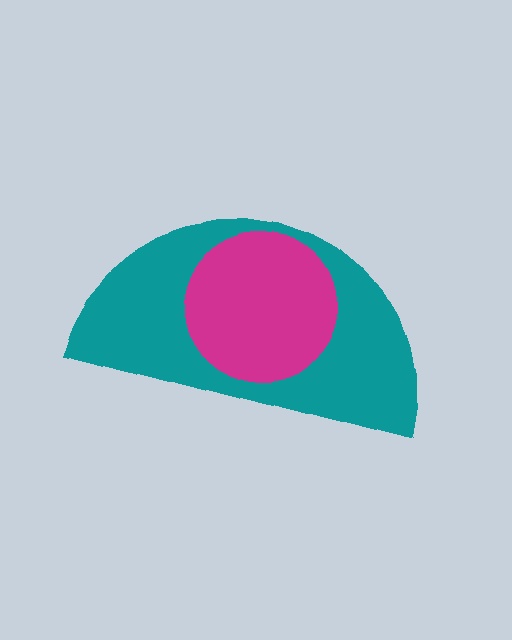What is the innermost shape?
The magenta circle.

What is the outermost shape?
The teal semicircle.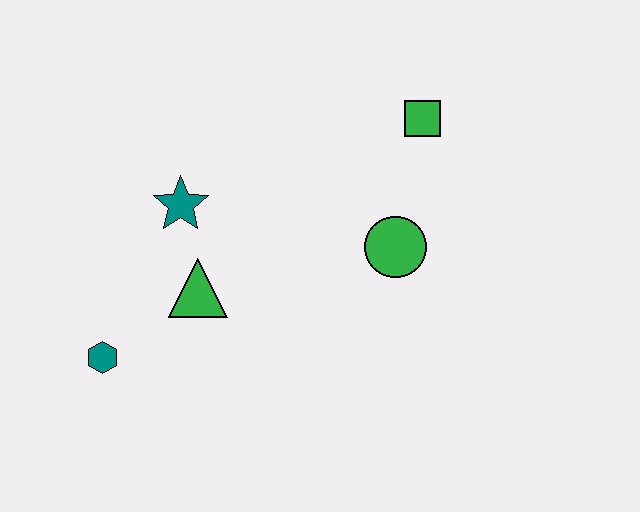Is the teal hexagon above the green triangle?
No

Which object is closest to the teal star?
The green triangle is closest to the teal star.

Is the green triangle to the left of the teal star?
No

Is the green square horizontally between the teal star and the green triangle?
No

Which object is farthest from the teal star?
The green square is farthest from the teal star.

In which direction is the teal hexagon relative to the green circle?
The teal hexagon is to the left of the green circle.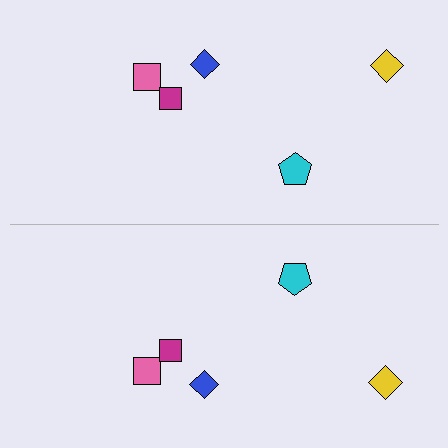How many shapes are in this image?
There are 10 shapes in this image.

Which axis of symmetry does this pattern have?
The pattern has a horizontal axis of symmetry running through the center of the image.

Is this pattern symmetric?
Yes, this pattern has bilateral (reflection) symmetry.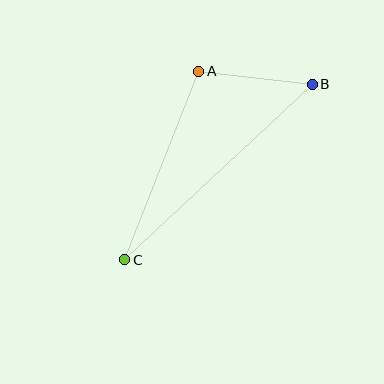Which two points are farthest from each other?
Points B and C are farthest from each other.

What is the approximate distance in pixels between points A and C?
The distance between A and C is approximately 203 pixels.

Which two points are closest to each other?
Points A and B are closest to each other.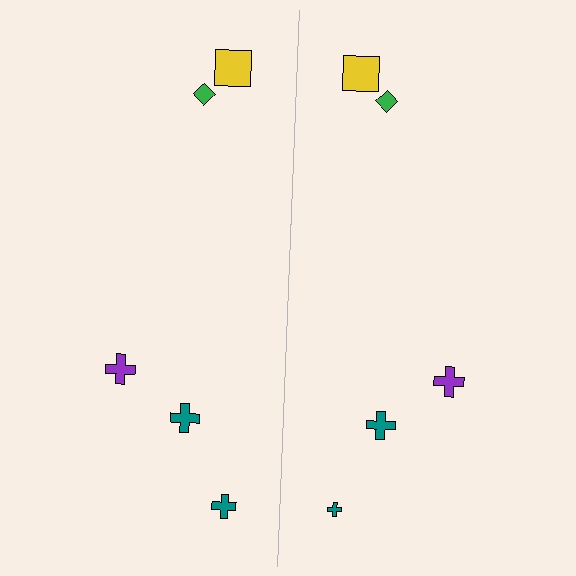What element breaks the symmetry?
The teal cross on the right side has a different size than its mirror counterpart.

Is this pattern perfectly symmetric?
No, the pattern is not perfectly symmetric. The teal cross on the right side has a different size than its mirror counterpart.